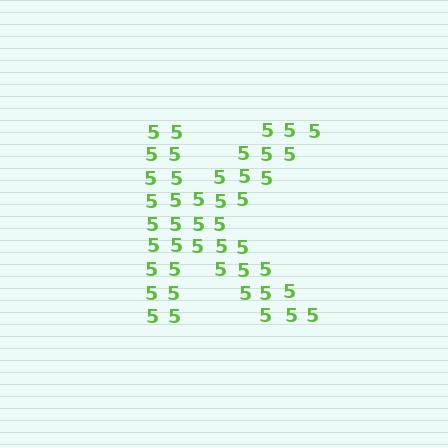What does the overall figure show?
The overall figure shows the letter K.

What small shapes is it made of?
It is made of small digit 5's.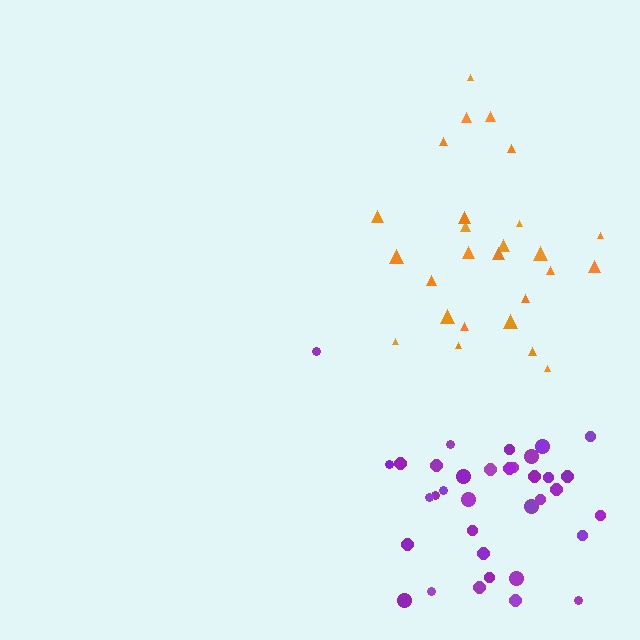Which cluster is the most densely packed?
Purple.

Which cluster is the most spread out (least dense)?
Orange.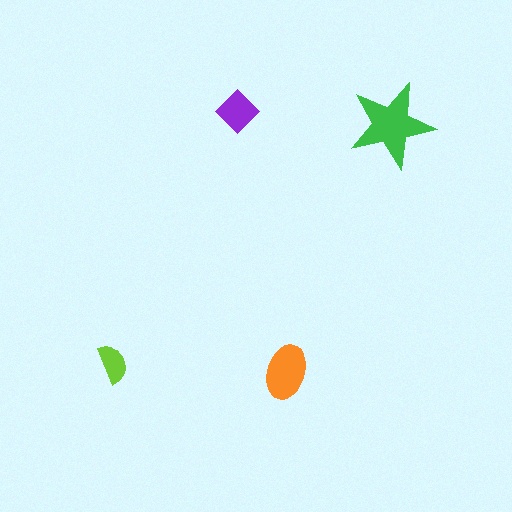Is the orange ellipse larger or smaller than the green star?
Smaller.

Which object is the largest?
The green star.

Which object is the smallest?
The lime semicircle.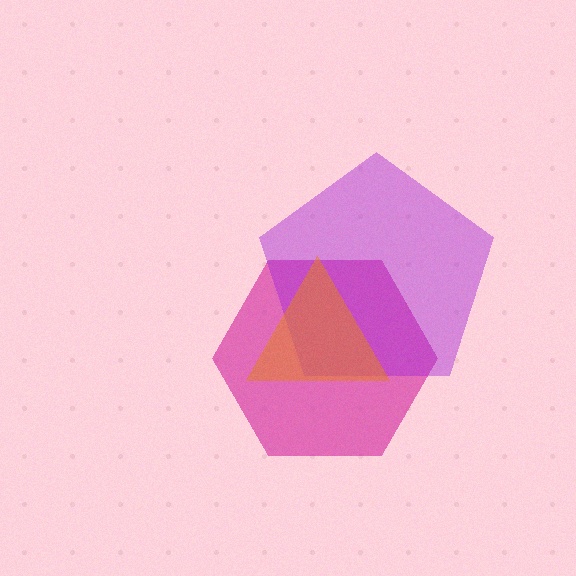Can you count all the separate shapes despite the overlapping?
Yes, there are 3 separate shapes.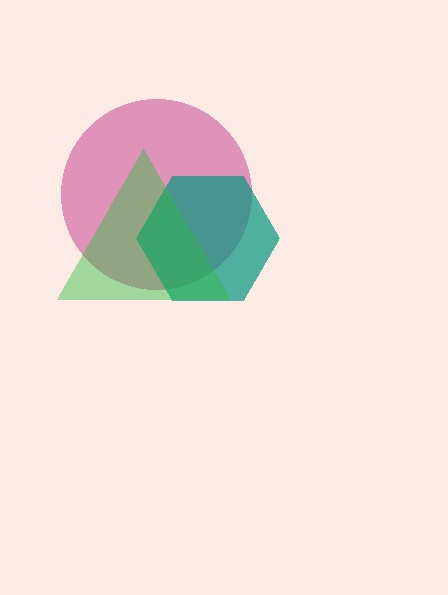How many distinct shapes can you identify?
There are 3 distinct shapes: a magenta circle, a teal hexagon, a green triangle.